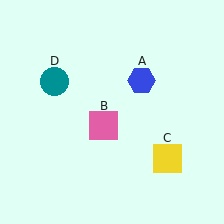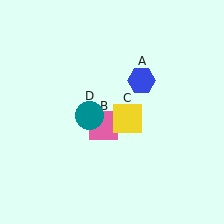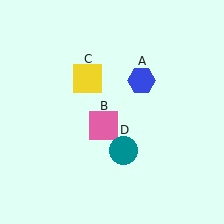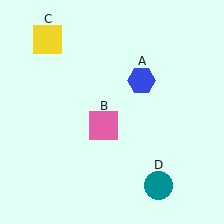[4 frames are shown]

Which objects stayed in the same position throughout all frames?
Blue hexagon (object A) and pink square (object B) remained stationary.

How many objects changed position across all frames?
2 objects changed position: yellow square (object C), teal circle (object D).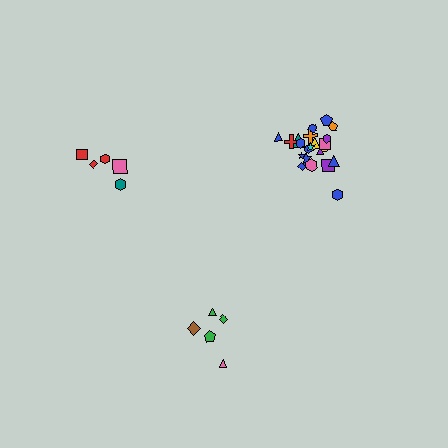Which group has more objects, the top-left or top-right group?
The top-right group.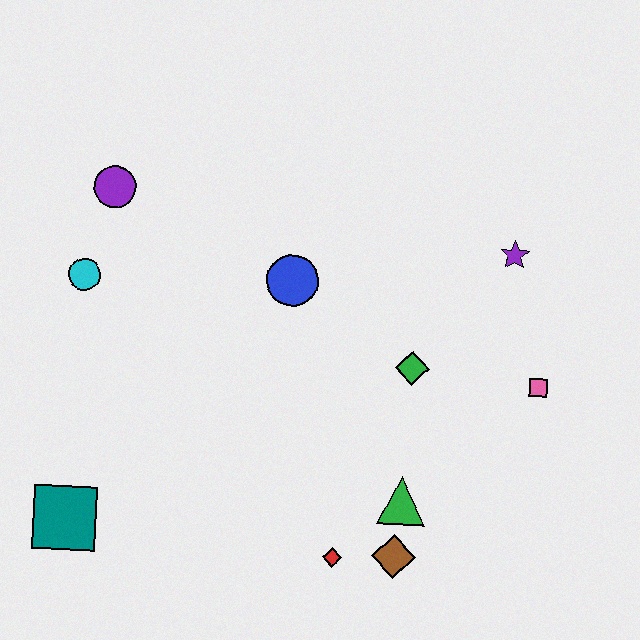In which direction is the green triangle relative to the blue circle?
The green triangle is below the blue circle.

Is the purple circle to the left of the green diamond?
Yes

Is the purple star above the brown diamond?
Yes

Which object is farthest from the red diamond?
The purple circle is farthest from the red diamond.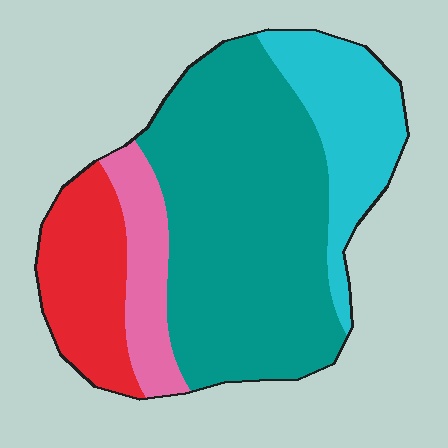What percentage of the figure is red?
Red takes up about one sixth (1/6) of the figure.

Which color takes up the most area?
Teal, at roughly 55%.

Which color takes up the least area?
Pink, at roughly 10%.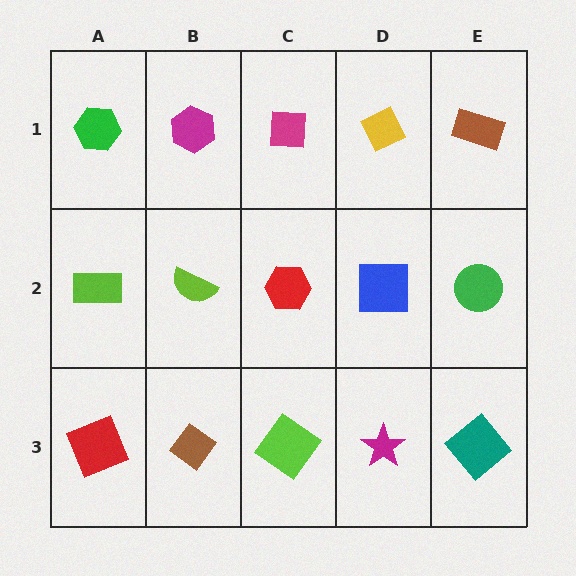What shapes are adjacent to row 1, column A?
A lime rectangle (row 2, column A), a magenta hexagon (row 1, column B).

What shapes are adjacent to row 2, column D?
A yellow diamond (row 1, column D), a magenta star (row 3, column D), a red hexagon (row 2, column C), a green circle (row 2, column E).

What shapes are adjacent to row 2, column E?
A brown rectangle (row 1, column E), a teal diamond (row 3, column E), a blue square (row 2, column D).